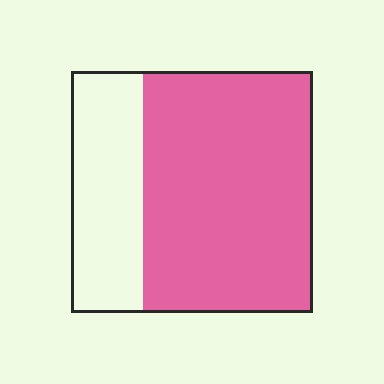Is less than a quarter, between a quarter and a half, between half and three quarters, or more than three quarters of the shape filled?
Between half and three quarters.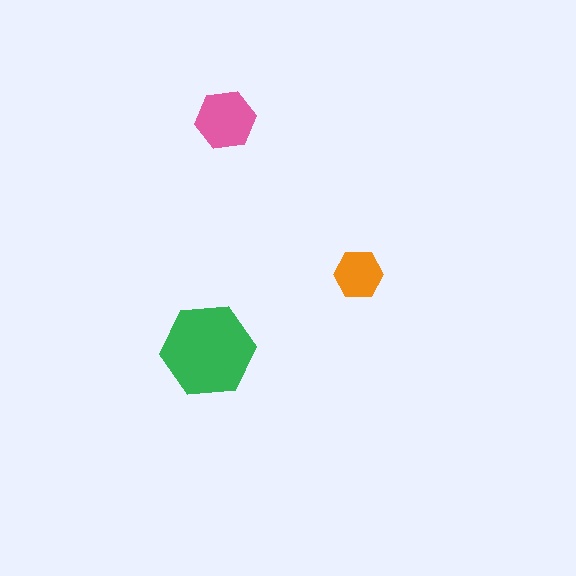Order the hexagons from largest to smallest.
the green one, the pink one, the orange one.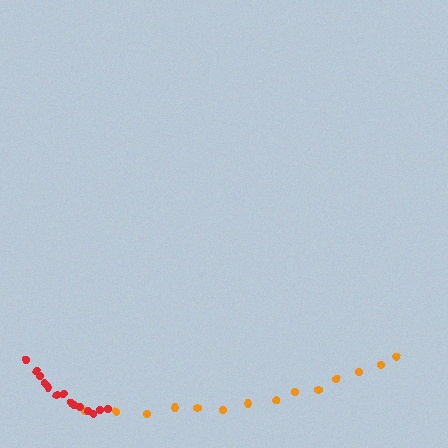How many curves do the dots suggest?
There are 2 distinct paths.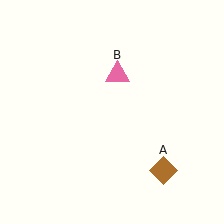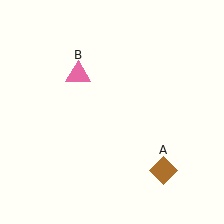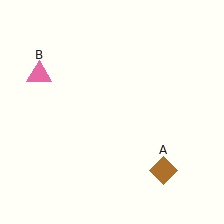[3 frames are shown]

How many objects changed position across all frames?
1 object changed position: pink triangle (object B).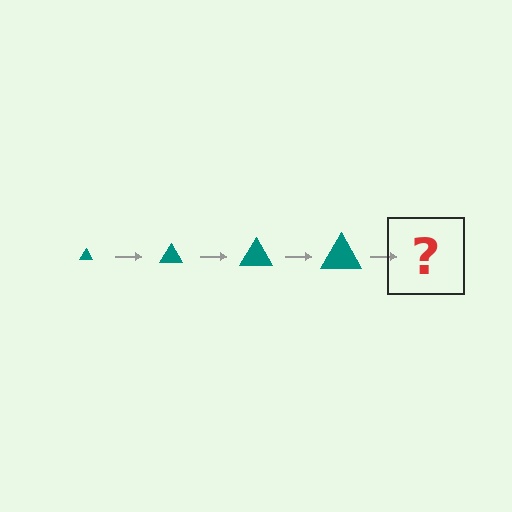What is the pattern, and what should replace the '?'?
The pattern is that the triangle gets progressively larger each step. The '?' should be a teal triangle, larger than the previous one.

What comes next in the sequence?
The next element should be a teal triangle, larger than the previous one.